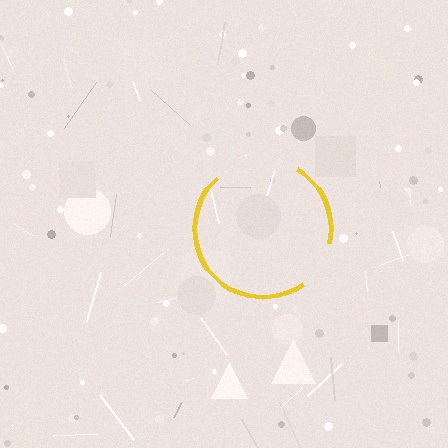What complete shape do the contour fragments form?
The contour fragments form a circle.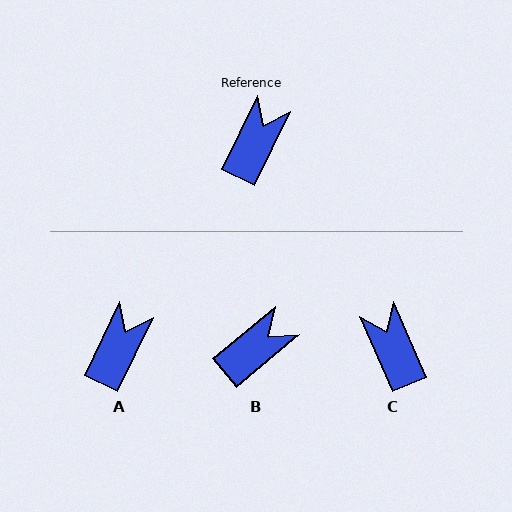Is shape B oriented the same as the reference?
No, it is off by about 25 degrees.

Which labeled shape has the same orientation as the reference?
A.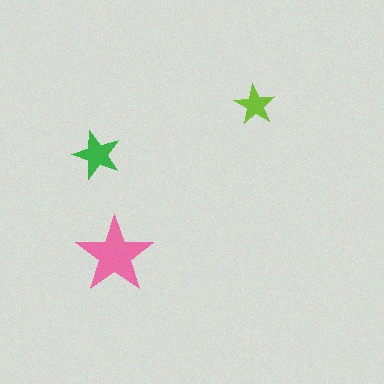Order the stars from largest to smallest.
the pink one, the green one, the lime one.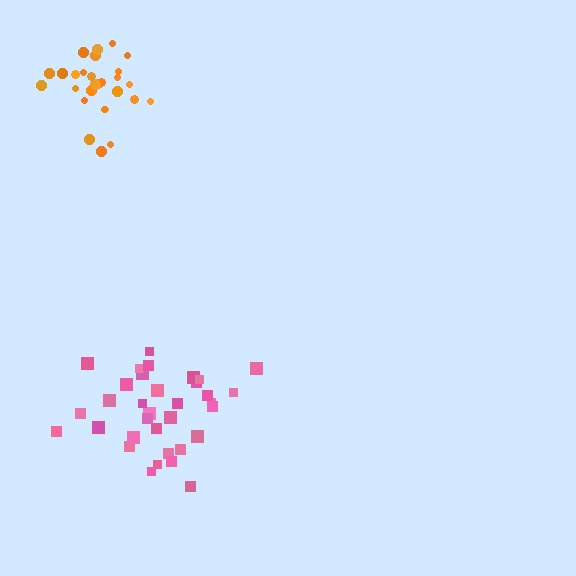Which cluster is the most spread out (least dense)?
Pink.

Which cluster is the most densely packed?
Orange.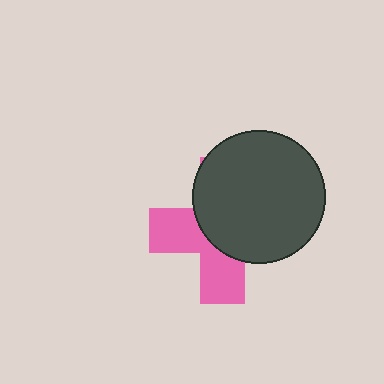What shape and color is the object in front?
The object in front is a dark gray circle.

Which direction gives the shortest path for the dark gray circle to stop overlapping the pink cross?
Moving toward the upper-right gives the shortest separation.